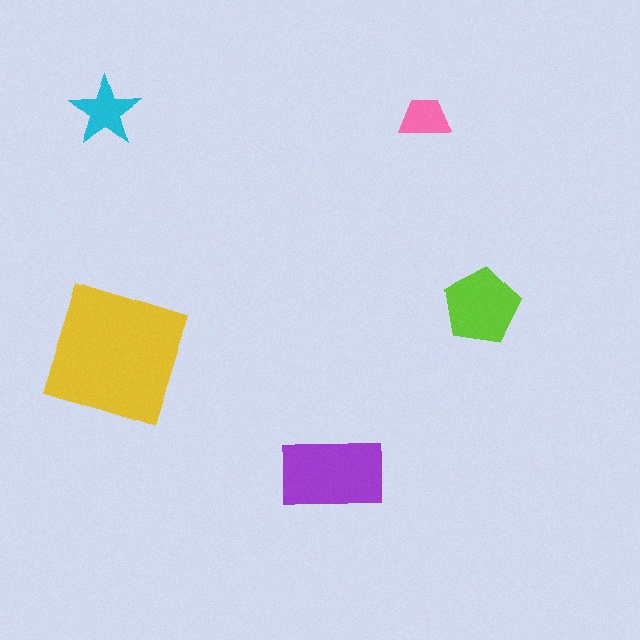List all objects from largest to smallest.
The yellow square, the purple rectangle, the lime pentagon, the cyan star, the pink trapezoid.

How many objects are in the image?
There are 5 objects in the image.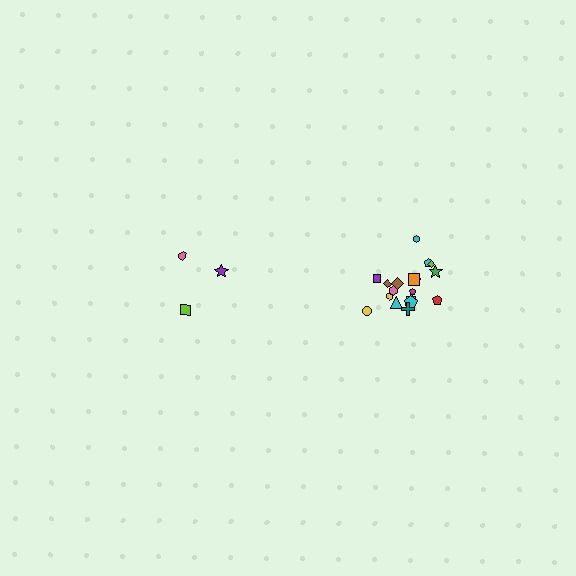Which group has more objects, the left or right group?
The right group.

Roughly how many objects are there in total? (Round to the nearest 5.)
Roughly 20 objects in total.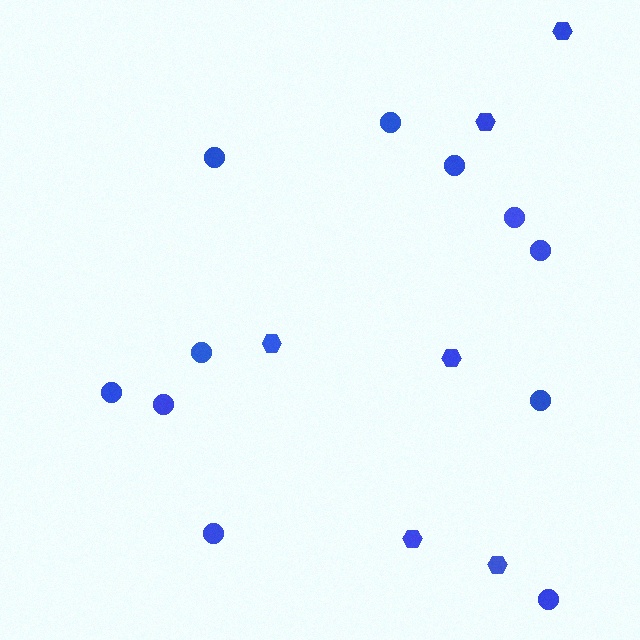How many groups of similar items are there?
There are 2 groups: one group of circles (11) and one group of hexagons (6).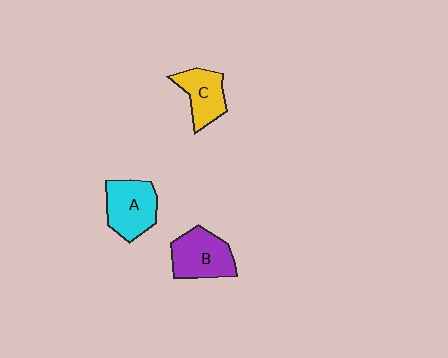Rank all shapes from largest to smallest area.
From largest to smallest: B (purple), A (cyan), C (yellow).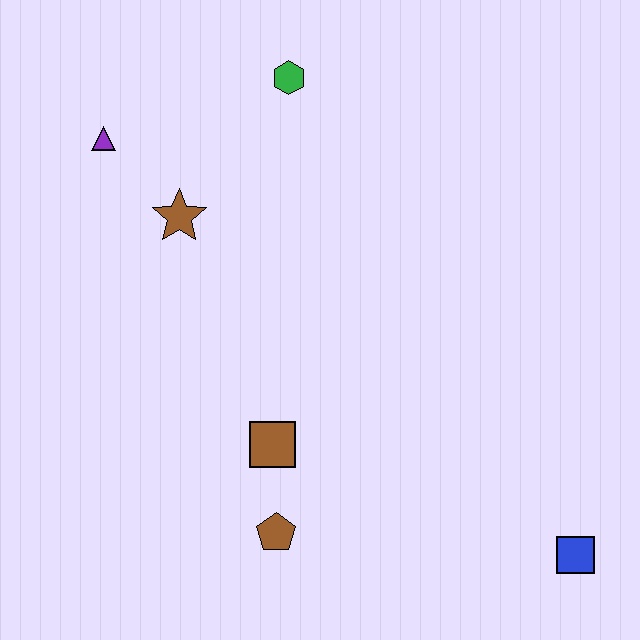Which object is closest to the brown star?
The purple triangle is closest to the brown star.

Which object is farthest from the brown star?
The blue square is farthest from the brown star.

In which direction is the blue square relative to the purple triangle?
The blue square is to the right of the purple triangle.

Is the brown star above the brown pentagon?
Yes